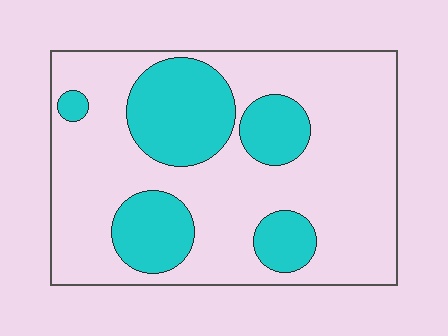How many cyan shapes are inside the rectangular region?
5.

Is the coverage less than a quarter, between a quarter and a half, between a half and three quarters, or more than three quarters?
Between a quarter and a half.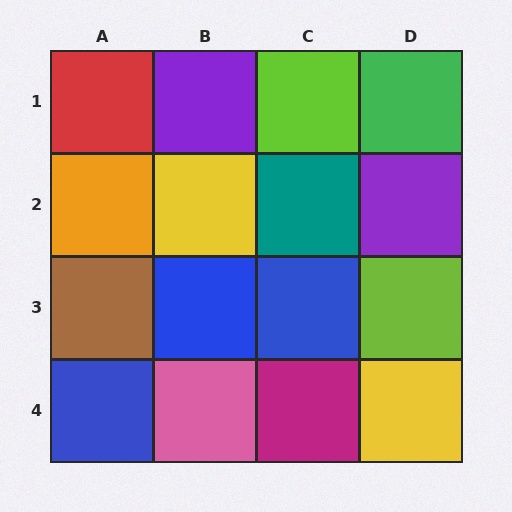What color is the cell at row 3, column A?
Brown.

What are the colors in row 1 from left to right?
Red, purple, lime, green.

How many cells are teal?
1 cell is teal.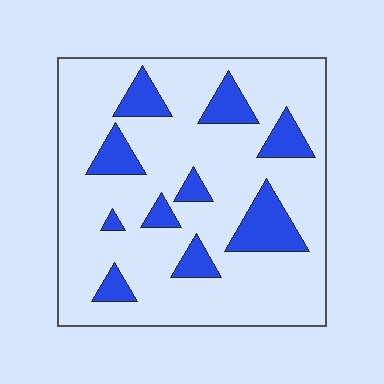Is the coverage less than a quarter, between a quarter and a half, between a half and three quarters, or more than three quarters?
Less than a quarter.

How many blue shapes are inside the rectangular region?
10.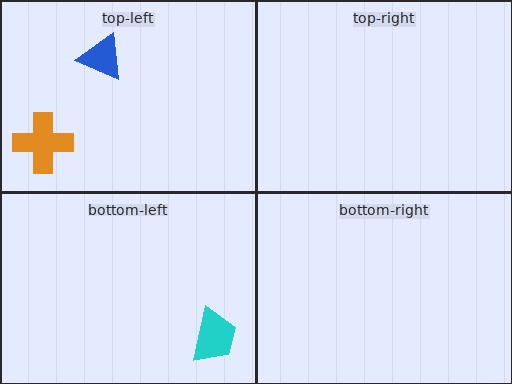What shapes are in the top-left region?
The orange cross, the blue triangle.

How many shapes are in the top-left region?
2.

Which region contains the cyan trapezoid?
The bottom-left region.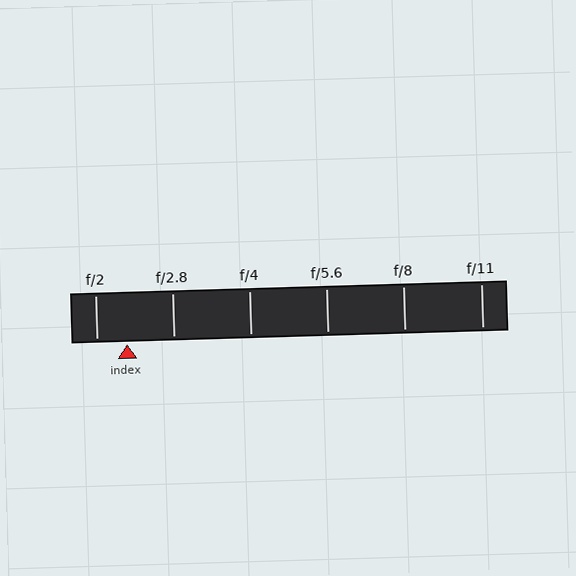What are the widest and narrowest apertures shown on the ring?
The widest aperture shown is f/2 and the narrowest is f/11.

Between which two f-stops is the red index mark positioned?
The index mark is between f/2 and f/2.8.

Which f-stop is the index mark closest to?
The index mark is closest to f/2.